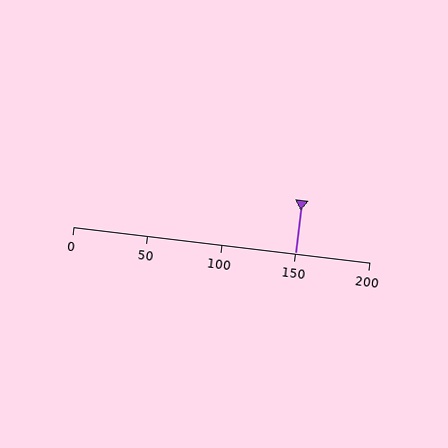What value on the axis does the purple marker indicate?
The marker indicates approximately 150.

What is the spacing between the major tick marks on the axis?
The major ticks are spaced 50 apart.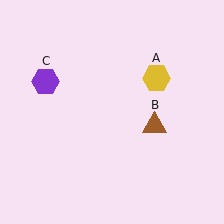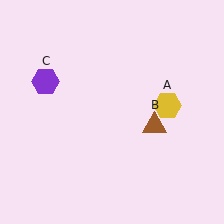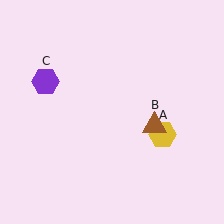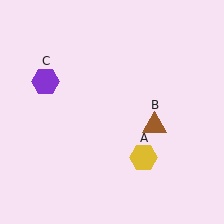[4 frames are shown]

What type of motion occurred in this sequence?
The yellow hexagon (object A) rotated clockwise around the center of the scene.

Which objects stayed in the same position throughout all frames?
Brown triangle (object B) and purple hexagon (object C) remained stationary.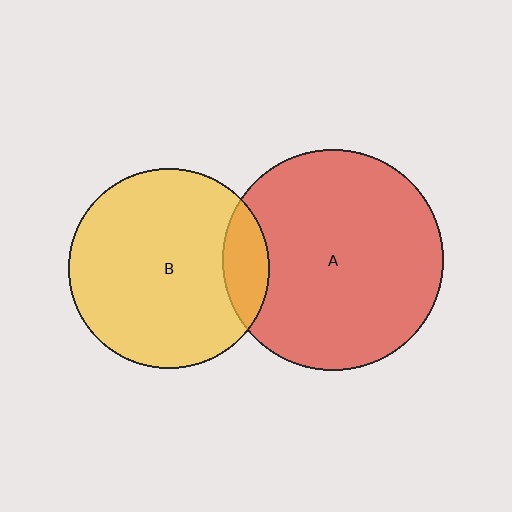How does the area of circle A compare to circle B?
Approximately 1.2 times.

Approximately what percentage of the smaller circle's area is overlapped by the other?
Approximately 15%.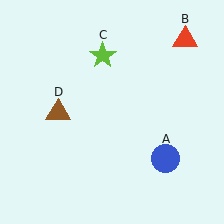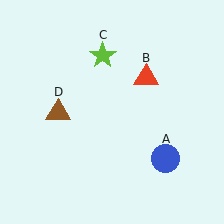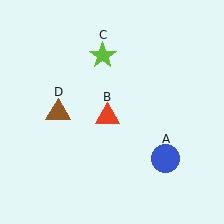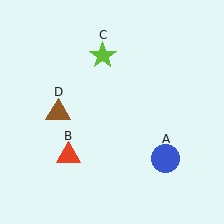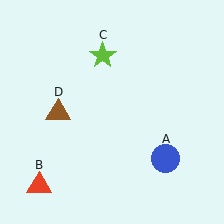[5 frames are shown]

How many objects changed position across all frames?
1 object changed position: red triangle (object B).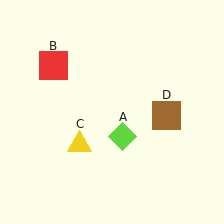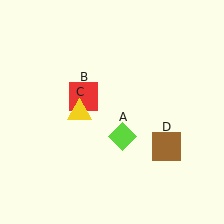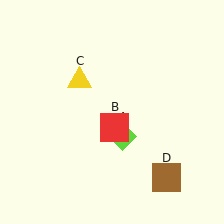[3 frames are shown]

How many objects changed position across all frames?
3 objects changed position: red square (object B), yellow triangle (object C), brown square (object D).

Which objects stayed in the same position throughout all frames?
Lime diamond (object A) remained stationary.